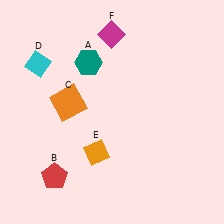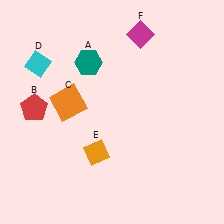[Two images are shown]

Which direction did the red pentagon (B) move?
The red pentagon (B) moved up.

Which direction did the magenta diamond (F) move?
The magenta diamond (F) moved right.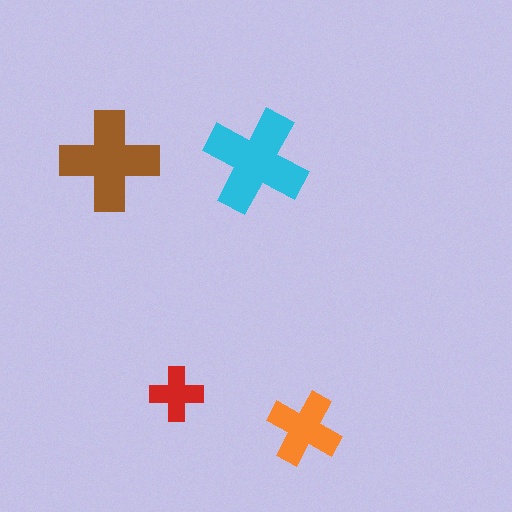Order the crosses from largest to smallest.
the cyan one, the brown one, the orange one, the red one.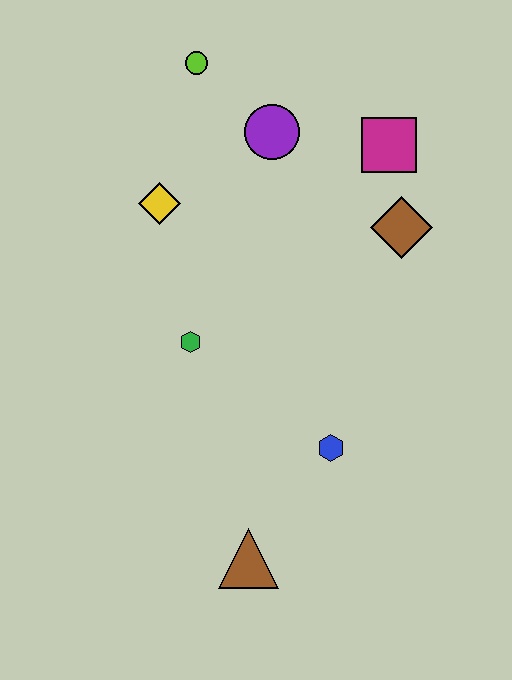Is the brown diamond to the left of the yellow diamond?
No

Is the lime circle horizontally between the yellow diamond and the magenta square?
Yes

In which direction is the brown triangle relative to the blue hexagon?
The brown triangle is below the blue hexagon.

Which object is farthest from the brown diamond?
The brown triangle is farthest from the brown diamond.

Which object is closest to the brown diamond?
The magenta square is closest to the brown diamond.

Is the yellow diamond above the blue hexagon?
Yes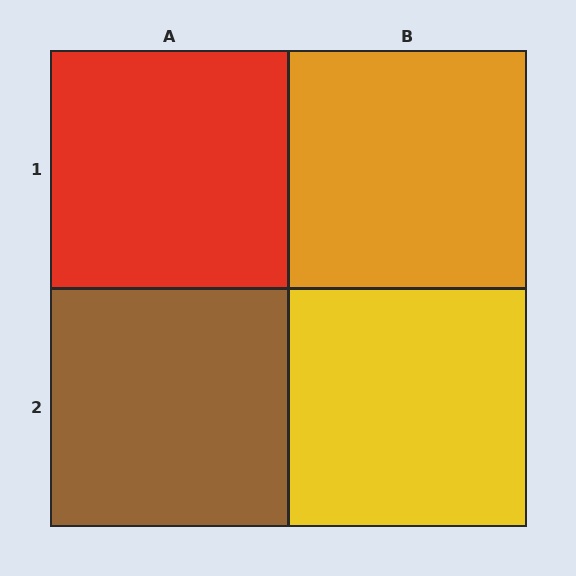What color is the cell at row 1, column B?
Orange.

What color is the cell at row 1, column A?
Red.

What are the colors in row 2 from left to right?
Brown, yellow.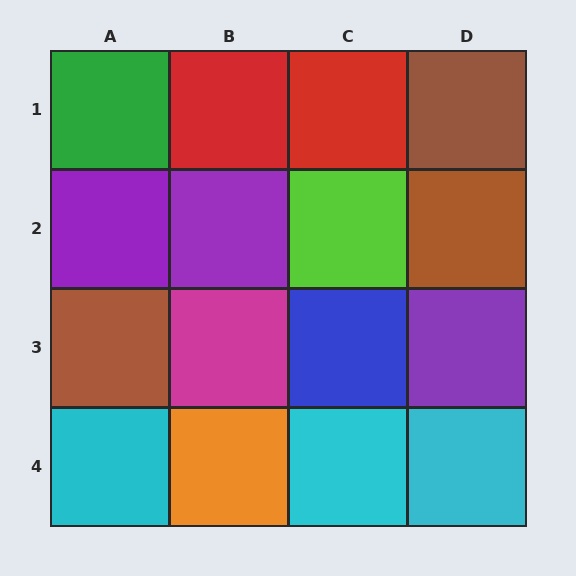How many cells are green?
1 cell is green.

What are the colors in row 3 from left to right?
Brown, magenta, blue, purple.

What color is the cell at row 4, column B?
Orange.